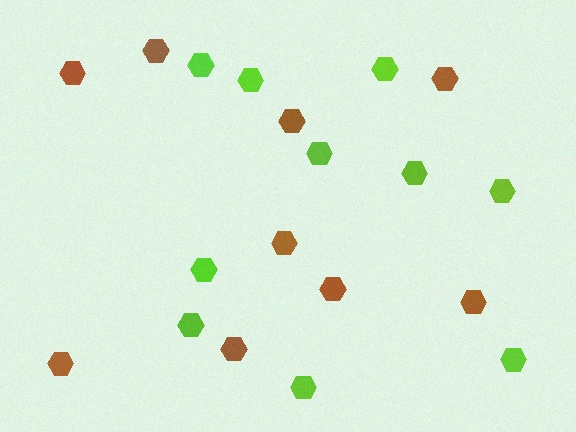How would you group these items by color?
There are 2 groups: one group of brown hexagons (9) and one group of lime hexagons (10).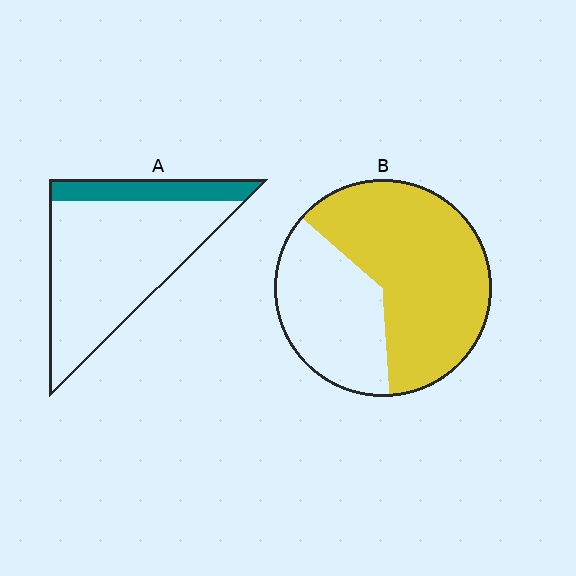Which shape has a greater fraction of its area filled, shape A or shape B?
Shape B.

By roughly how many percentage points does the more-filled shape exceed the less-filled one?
By roughly 45 percentage points (B over A).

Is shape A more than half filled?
No.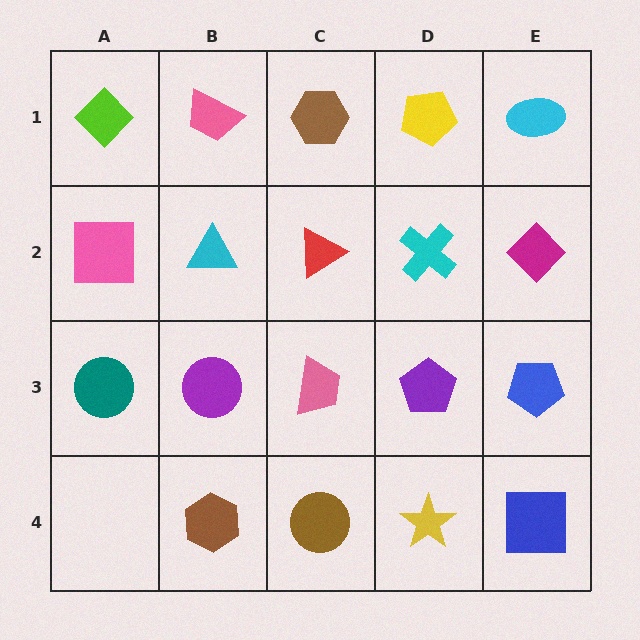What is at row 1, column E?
A cyan ellipse.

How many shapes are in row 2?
5 shapes.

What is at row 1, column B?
A pink trapezoid.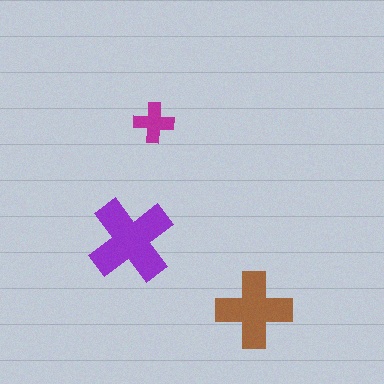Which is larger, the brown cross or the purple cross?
The purple one.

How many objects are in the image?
There are 3 objects in the image.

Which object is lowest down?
The brown cross is bottommost.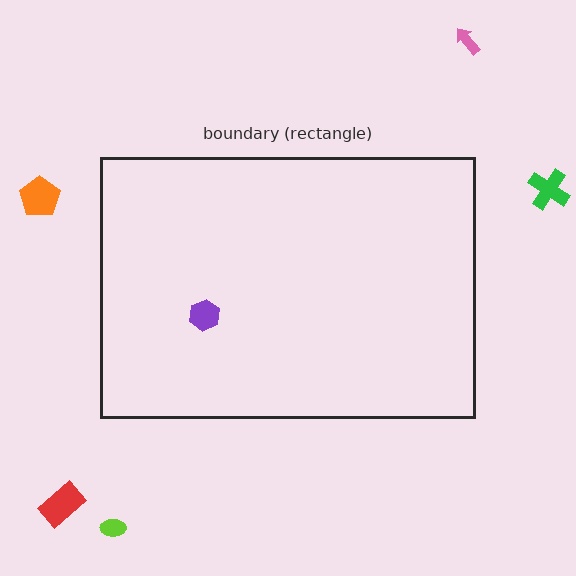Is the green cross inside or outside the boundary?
Outside.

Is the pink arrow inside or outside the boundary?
Outside.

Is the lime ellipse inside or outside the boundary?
Outside.